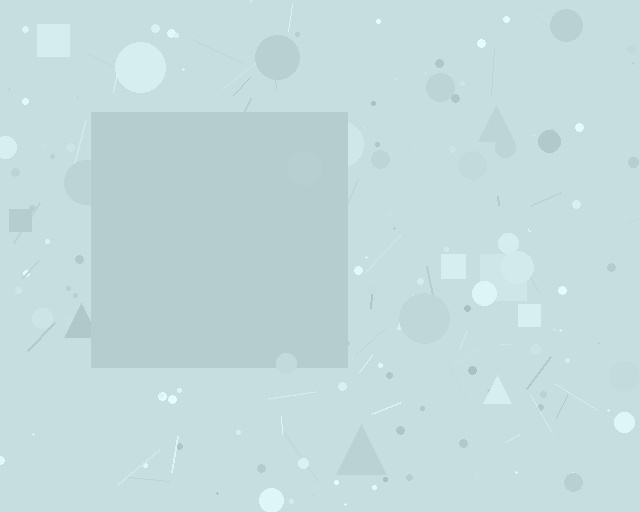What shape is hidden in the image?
A square is hidden in the image.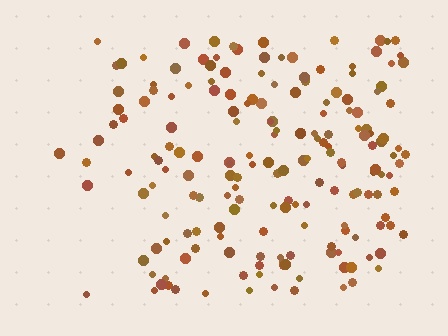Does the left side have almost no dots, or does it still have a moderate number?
Still a moderate number, just noticeably fewer than the right.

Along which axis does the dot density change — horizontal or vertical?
Horizontal.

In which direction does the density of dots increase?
From left to right, with the right side densest.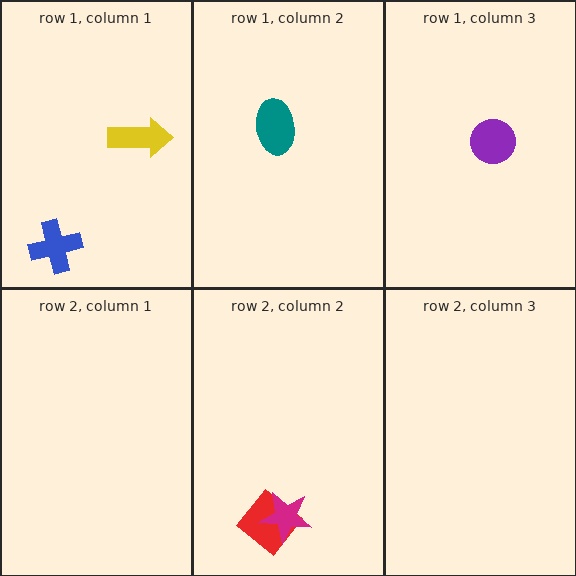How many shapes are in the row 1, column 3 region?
1.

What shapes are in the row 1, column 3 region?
The purple circle.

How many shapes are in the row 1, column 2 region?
1.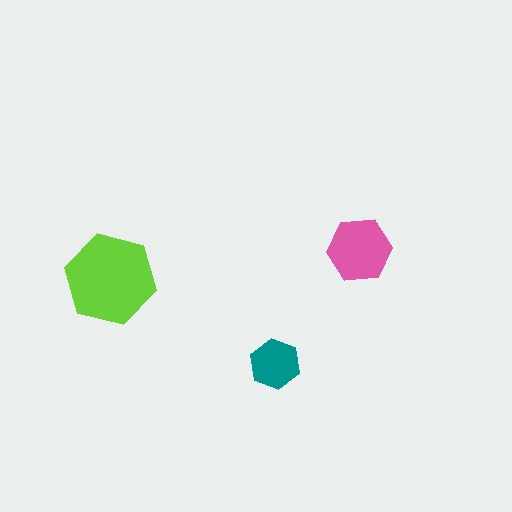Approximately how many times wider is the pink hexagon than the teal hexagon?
About 1.5 times wider.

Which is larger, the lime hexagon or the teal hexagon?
The lime one.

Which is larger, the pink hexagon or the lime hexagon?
The lime one.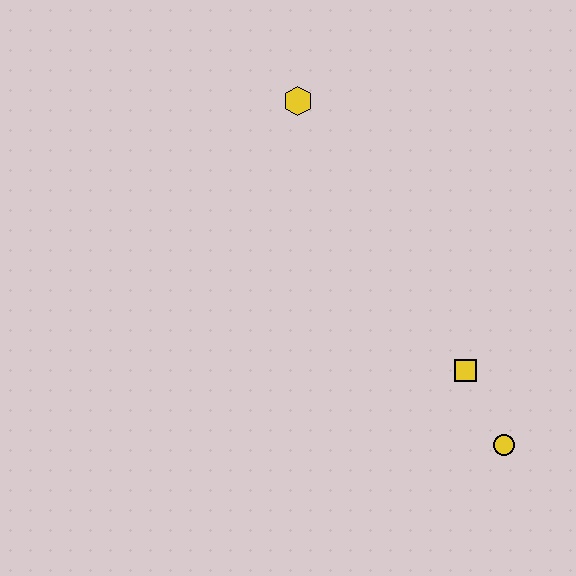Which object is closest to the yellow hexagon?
The yellow square is closest to the yellow hexagon.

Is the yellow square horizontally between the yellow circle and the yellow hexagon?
Yes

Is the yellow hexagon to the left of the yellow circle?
Yes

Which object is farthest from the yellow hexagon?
The yellow circle is farthest from the yellow hexagon.